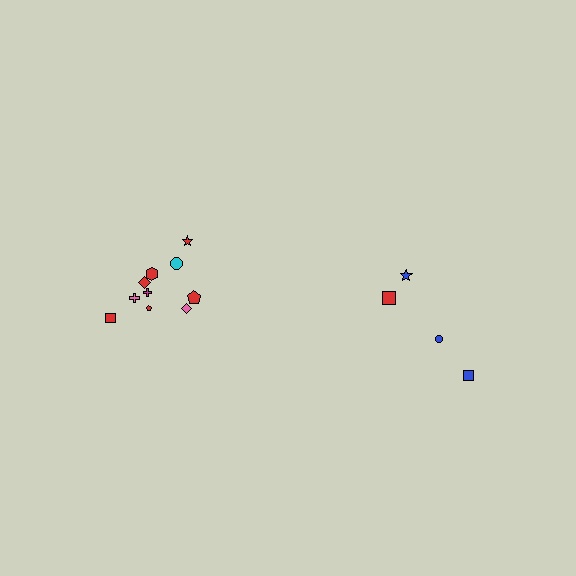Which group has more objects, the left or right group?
The left group.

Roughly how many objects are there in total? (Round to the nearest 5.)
Roughly 15 objects in total.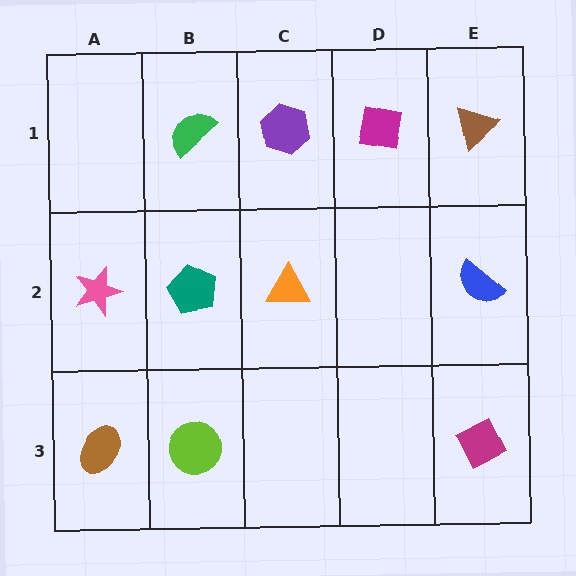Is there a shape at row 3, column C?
No, that cell is empty.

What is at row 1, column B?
A green semicircle.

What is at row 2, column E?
A blue semicircle.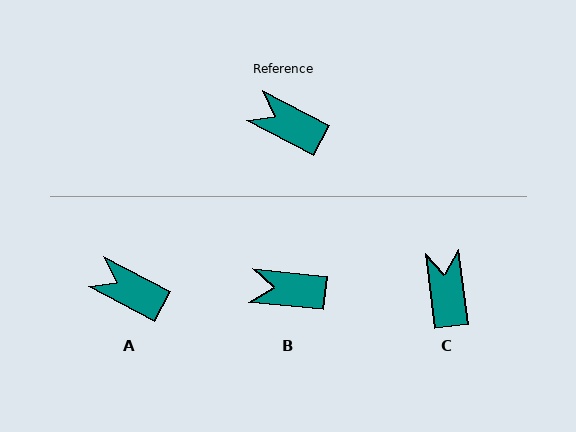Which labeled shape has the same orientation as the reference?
A.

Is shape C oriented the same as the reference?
No, it is off by about 55 degrees.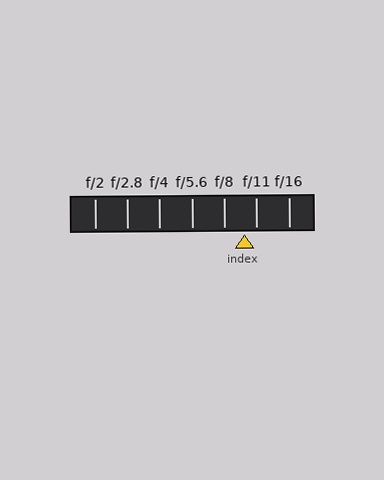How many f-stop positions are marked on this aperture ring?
There are 7 f-stop positions marked.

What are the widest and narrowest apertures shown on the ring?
The widest aperture shown is f/2 and the narrowest is f/16.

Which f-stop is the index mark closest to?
The index mark is closest to f/11.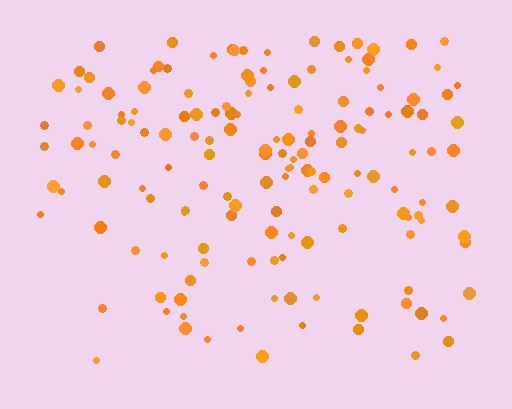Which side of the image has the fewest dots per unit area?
The bottom.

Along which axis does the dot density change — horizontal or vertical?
Vertical.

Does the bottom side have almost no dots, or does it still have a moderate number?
Still a moderate number, just noticeably fewer than the top.